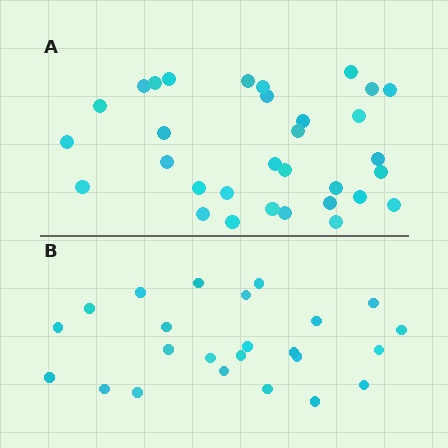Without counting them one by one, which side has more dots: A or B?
Region A (the top region) has more dots.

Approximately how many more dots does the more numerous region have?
Region A has roughly 8 or so more dots than region B.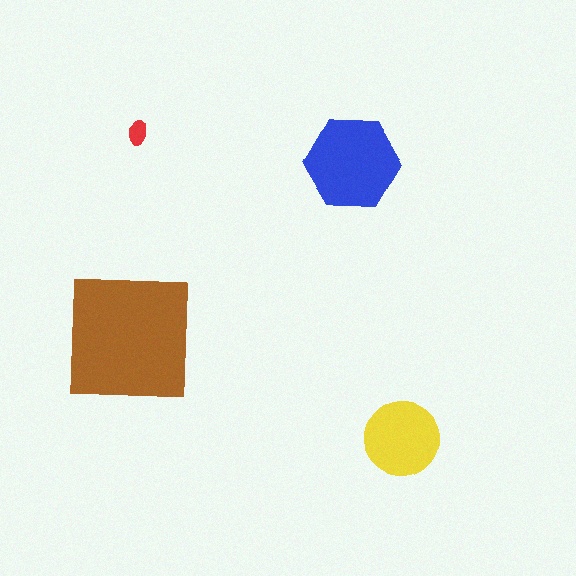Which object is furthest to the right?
The yellow circle is rightmost.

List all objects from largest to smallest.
The brown square, the blue hexagon, the yellow circle, the red ellipse.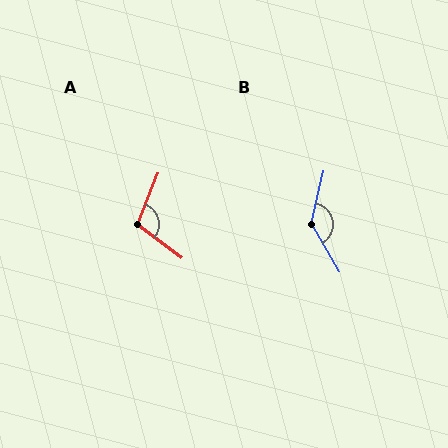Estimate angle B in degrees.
Approximately 136 degrees.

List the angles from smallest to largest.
A (105°), B (136°).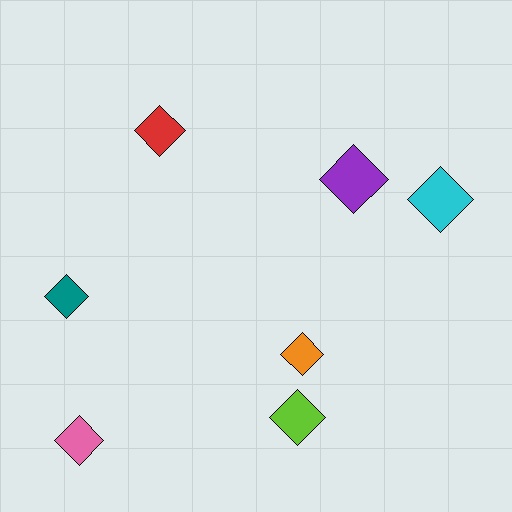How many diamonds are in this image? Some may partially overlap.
There are 7 diamonds.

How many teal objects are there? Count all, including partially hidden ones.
There is 1 teal object.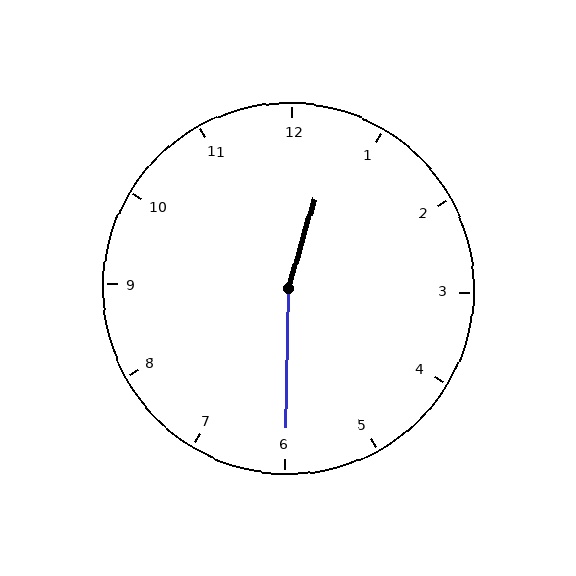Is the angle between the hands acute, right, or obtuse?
It is obtuse.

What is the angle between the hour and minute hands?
Approximately 165 degrees.